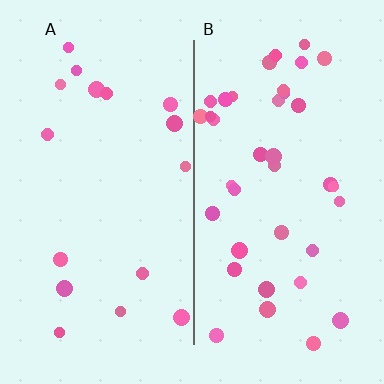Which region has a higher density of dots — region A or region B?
B (the right).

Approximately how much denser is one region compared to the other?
Approximately 2.4× — region B over region A.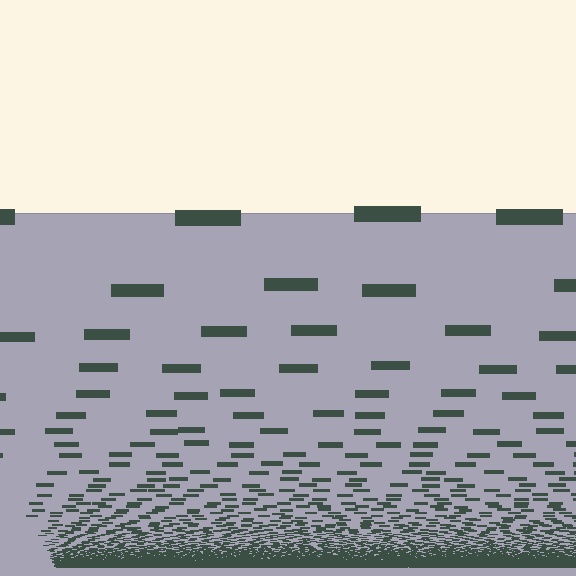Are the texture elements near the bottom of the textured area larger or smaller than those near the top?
Smaller. The gradient is inverted — elements near the bottom are smaller and denser.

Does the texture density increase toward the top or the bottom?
Density increases toward the bottom.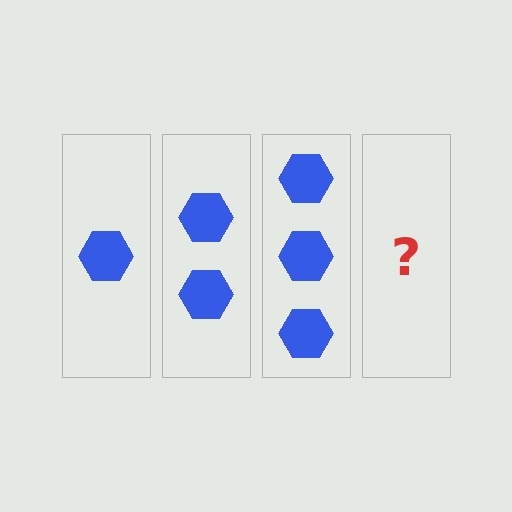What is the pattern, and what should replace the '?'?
The pattern is that each step adds one more hexagon. The '?' should be 4 hexagons.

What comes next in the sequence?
The next element should be 4 hexagons.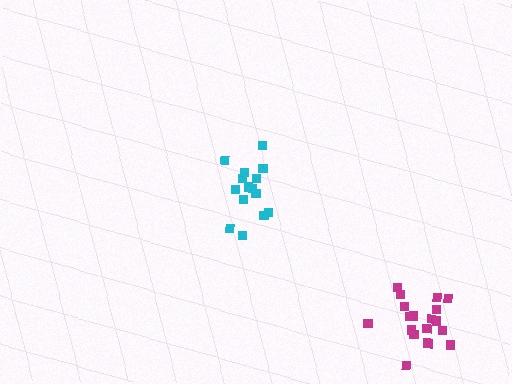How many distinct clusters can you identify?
There are 2 distinct clusters.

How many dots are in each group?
Group 1: 18 dots, Group 2: 15 dots (33 total).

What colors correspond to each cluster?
The clusters are colored: magenta, cyan.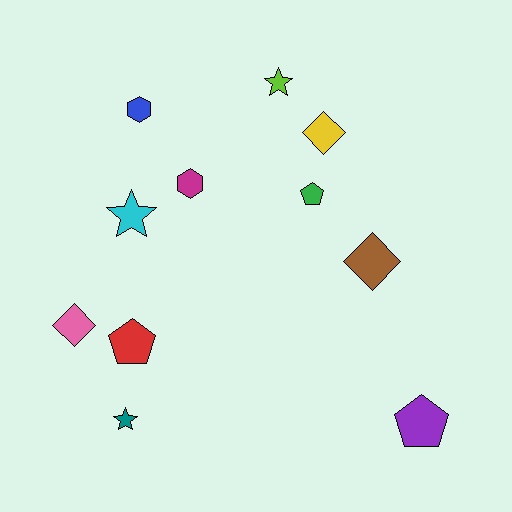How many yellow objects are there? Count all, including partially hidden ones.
There is 1 yellow object.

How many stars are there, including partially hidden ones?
There are 3 stars.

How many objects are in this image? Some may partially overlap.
There are 11 objects.